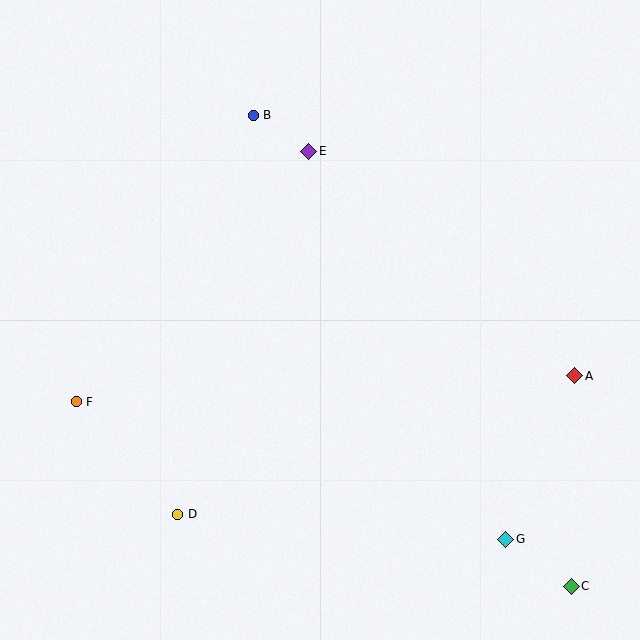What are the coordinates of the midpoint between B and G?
The midpoint between B and G is at (379, 327).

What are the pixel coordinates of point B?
Point B is at (253, 115).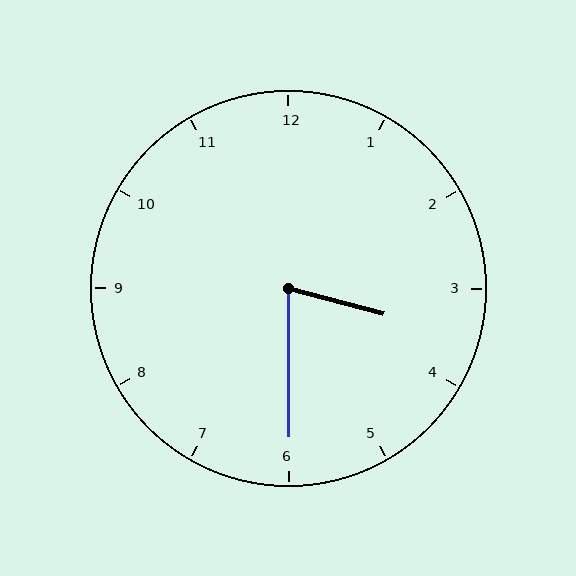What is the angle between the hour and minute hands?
Approximately 75 degrees.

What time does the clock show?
3:30.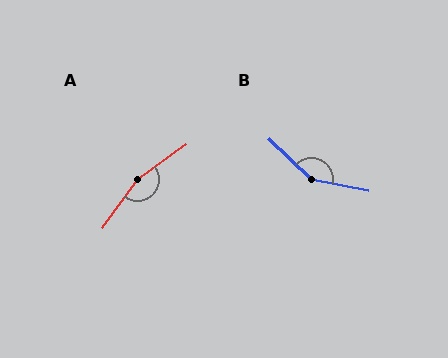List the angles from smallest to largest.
B (148°), A (161°).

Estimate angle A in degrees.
Approximately 161 degrees.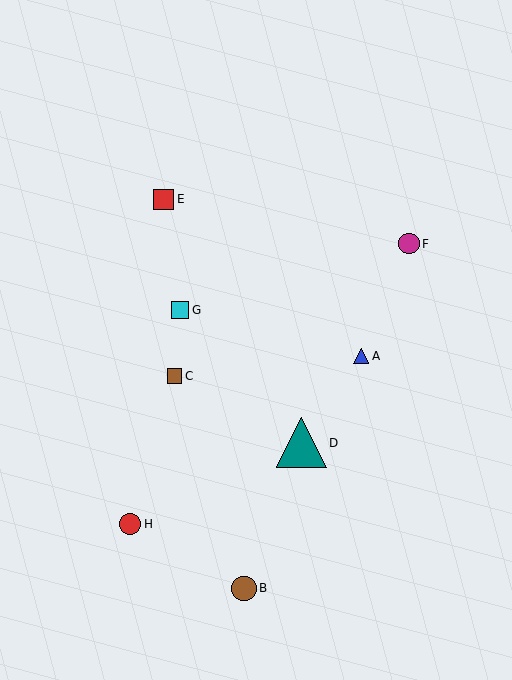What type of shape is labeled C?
Shape C is a brown square.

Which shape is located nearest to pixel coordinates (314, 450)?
The teal triangle (labeled D) at (301, 443) is nearest to that location.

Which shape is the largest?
The teal triangle (labeled D) is the largest.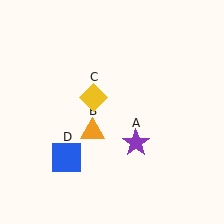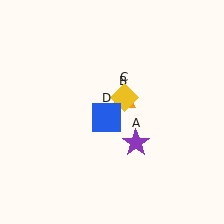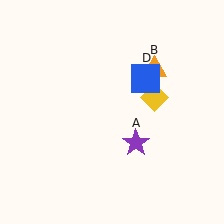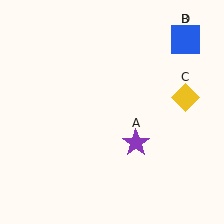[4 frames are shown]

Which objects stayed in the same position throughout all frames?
Purple star (object A) remained stationary.